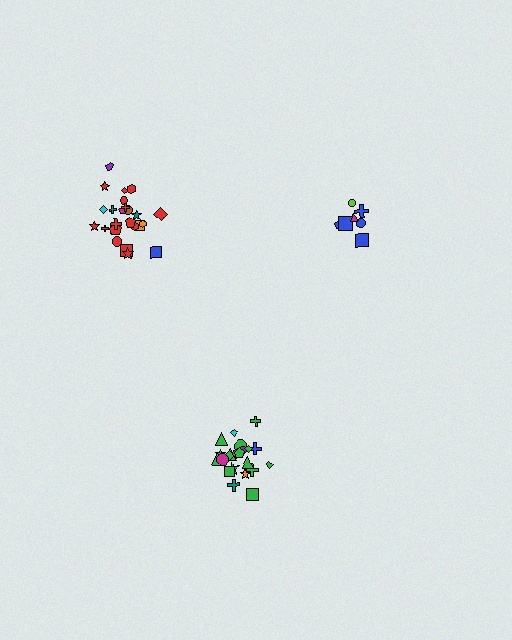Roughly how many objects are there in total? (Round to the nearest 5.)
Roughly 55 objects in total.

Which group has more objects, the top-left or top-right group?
The top-left group.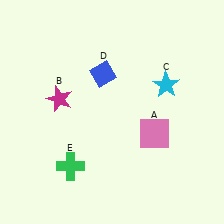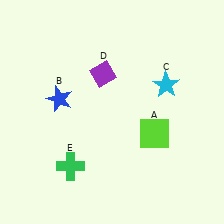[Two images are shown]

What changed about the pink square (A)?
In Image 1, A is pink. In Image 2, it changed to lime.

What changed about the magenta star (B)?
In Image 1, B is magenta. In Image 2, it changed to blue.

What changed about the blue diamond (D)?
In Image 1, D is blue. In Image 2, it changed to purple.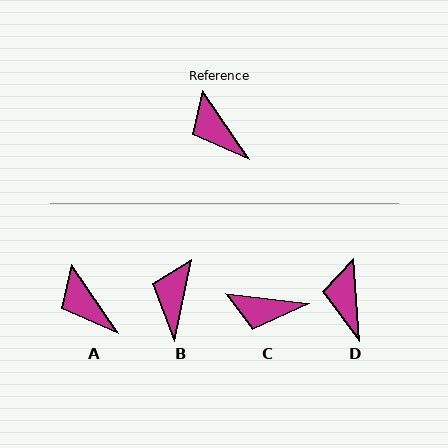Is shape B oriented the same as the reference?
No, it is off by about 46 degrees.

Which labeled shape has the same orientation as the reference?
A.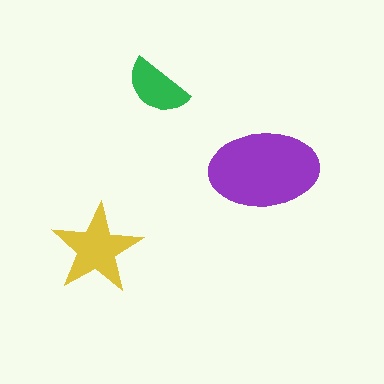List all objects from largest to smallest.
The purple ellipse, the yellow star, the green semicircle.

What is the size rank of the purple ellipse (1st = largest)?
1st.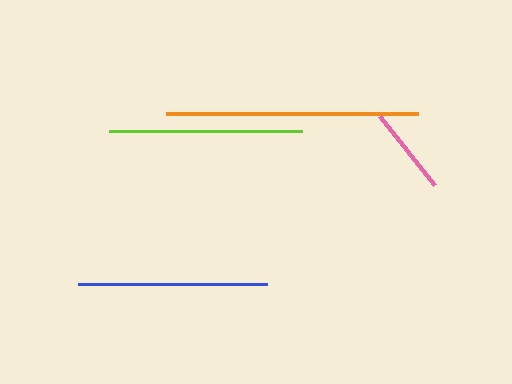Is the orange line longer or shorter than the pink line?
The orange line is longer than the pink line.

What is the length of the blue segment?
The blue segment is approximately 189 pixels long.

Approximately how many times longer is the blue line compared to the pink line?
The blue line is approximately 2.1 times the length of the pink line.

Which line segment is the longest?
The orange line is the longest at approximately 252 pixels.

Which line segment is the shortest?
The pink line is the shortest at approximately 88 pixels.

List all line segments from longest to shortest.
From longest to shortest: orange, lime, blue, pink.